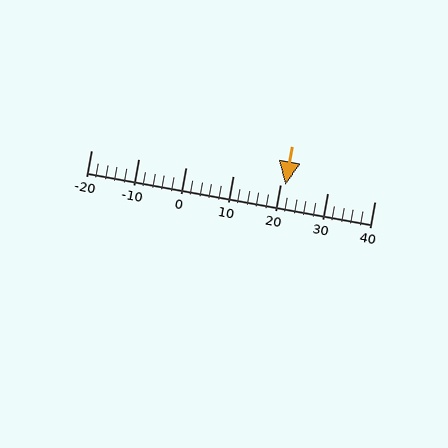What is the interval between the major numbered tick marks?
The major tick marks are spaced 10 units apart.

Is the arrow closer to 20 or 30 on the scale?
The arrow is closer to 20.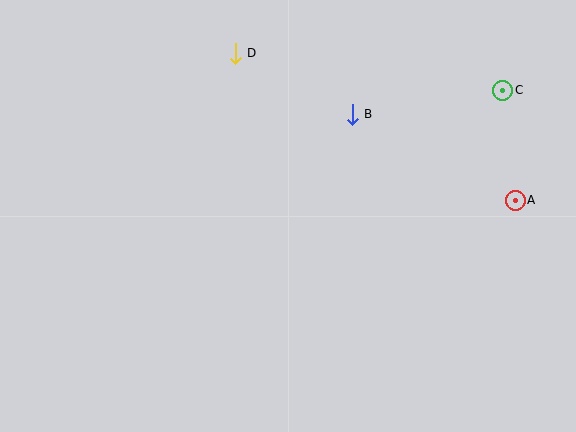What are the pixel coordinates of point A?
Point A is at (515, 200).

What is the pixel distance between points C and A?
The distance between C and A is 110 pixels.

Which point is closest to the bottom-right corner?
Point A is closest to the bottom-right corner.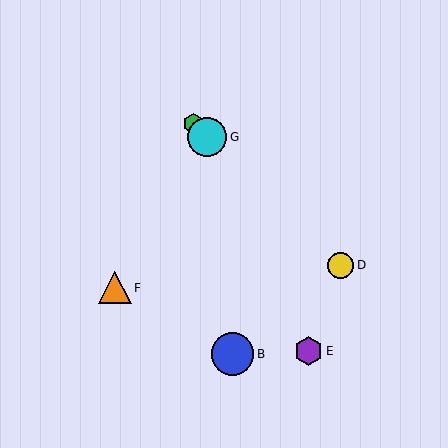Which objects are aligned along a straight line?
Objects A, C, D, G are aligned along a straight line.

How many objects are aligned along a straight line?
4 objects (A, C, D, G) are aligned along a straight line.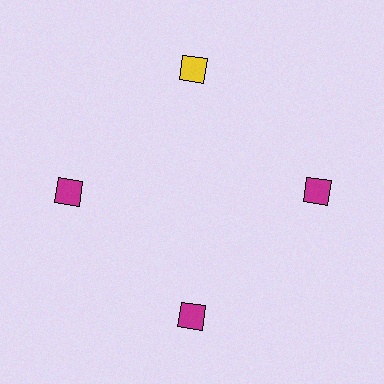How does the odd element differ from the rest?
It has a different color: yellow instead of magenta.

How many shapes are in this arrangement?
There are 4 shapes arranged in a ring pattern.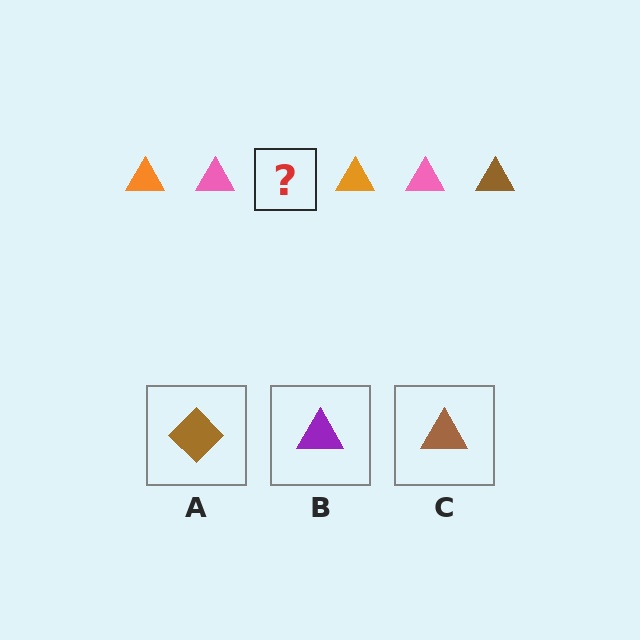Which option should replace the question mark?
Option C.